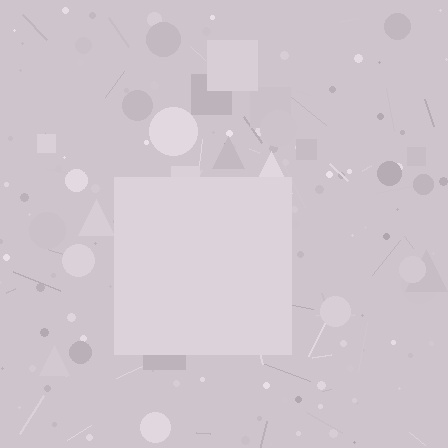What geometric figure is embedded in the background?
A square is embedded in the background.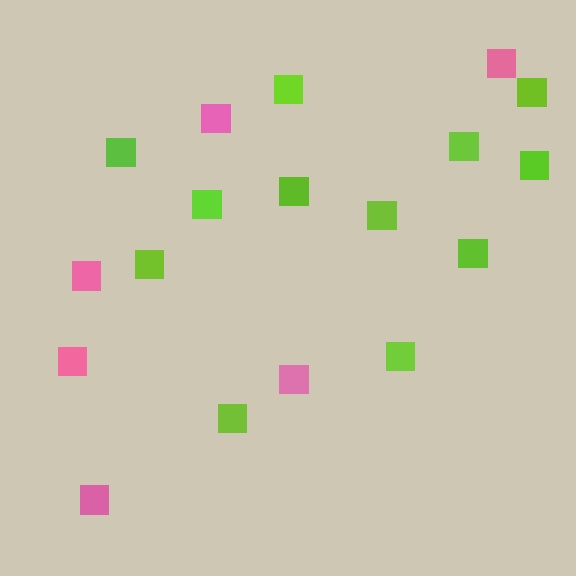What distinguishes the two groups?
There are 2 groups: one group of lime squares (12) and one group of pink squares (6).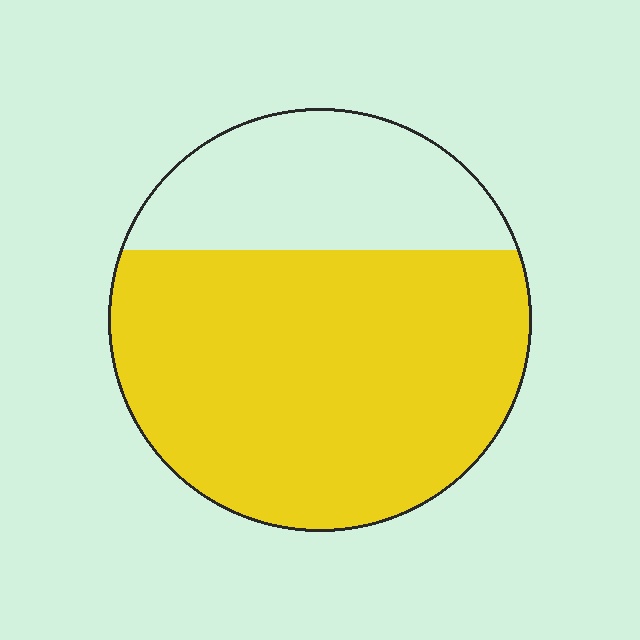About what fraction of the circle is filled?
About two thirds (2/3).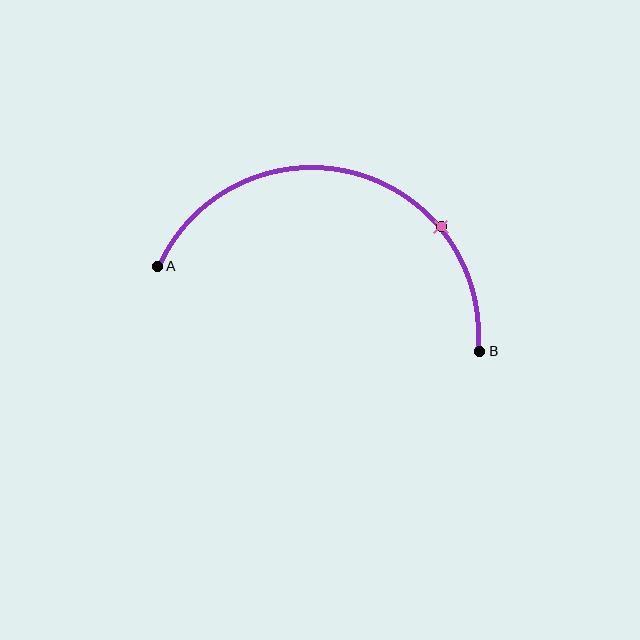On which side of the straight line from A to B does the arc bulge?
The arc bulges above the straight line connecting A and B.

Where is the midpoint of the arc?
The arc midpoint is the point on the curve farthest from the straight line joining A and B. It sits above that line.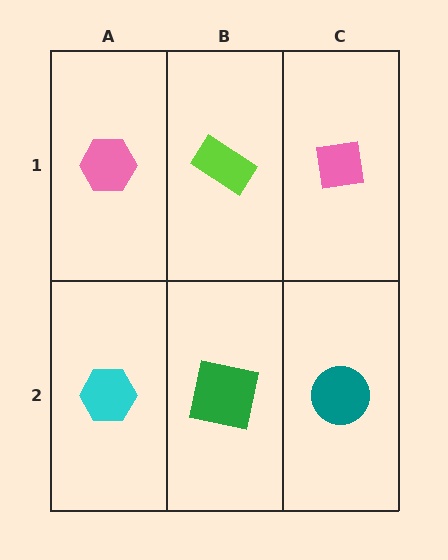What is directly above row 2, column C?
A pink square.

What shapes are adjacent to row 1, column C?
A teal circle (row 2, column C), a lime rectangle (row 1, column B).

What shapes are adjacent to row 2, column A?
A pink hexagon (row 1, column A), a green square (row 2, column B).